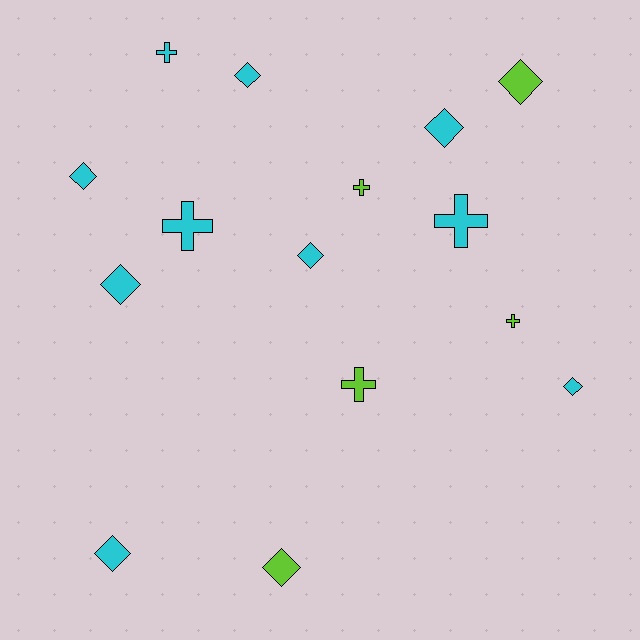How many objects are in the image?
There are 15 objects.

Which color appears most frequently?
Cyan, with 10 objects.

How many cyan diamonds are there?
There are 7 cyan diamonds.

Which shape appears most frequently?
Diamond, with 9 objects.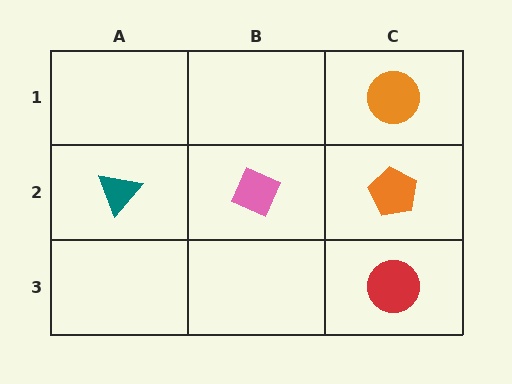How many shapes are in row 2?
3 shapes.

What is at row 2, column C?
An orange pentagon.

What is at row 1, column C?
An orange circle.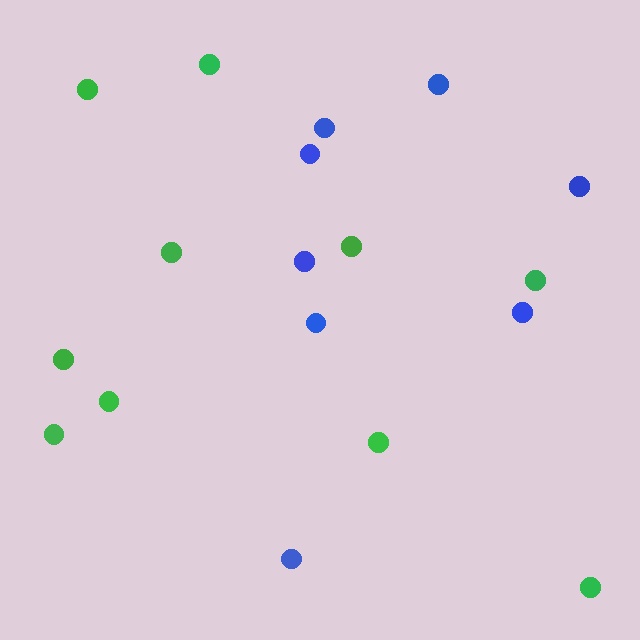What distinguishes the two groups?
There are 2 groups: one group of blue circles (8) and one group of green circles (10).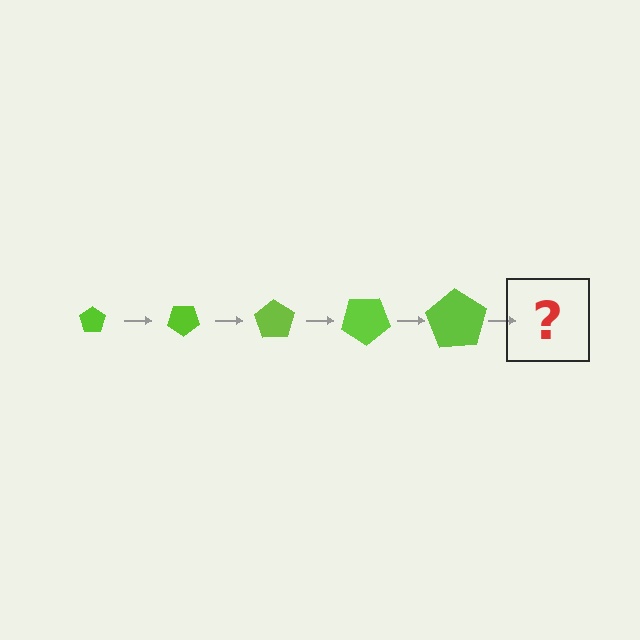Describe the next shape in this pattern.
It should be a pentagon, larger than the previous one and rotated 175 degrees from the start.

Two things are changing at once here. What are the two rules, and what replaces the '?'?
The two rules are that the pentagon grows larger each step and it rotates 35 degrees each step. The '?' should be a pentagon, larger than the previous one and rotated 175 degrees from the start.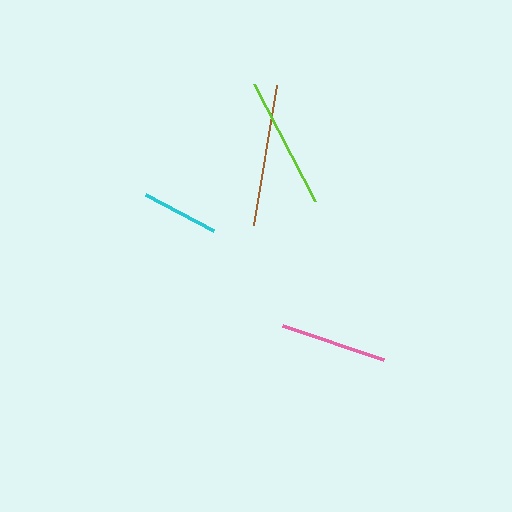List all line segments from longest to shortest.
From longest to shortest: brown, lime, pink, cyan.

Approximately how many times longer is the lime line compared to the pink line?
The lime line is approximately 1.2 times the length of the pink line.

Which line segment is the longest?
The brown line is the longest at approximately 142 pixels.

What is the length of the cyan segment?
The cyan segment is approximately 76 pixels long.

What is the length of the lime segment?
The lime segment is approximately 131 pixels long.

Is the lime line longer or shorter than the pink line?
The lime line is longer than the pink line.